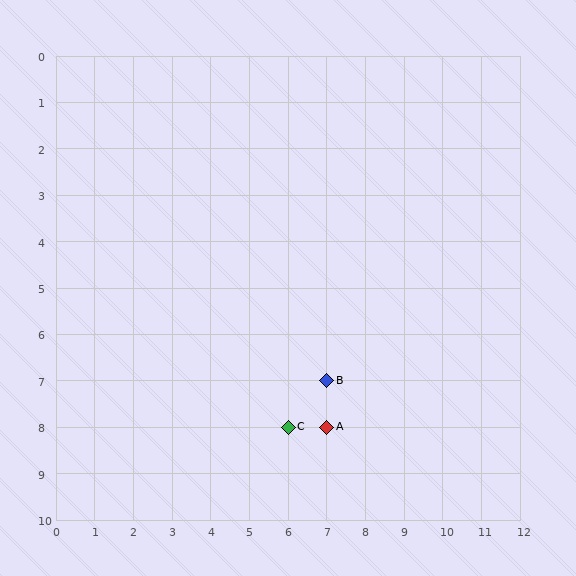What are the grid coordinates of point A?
Point A is at grid coordinates (7, 8).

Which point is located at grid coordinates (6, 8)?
Point C is at (6, 8).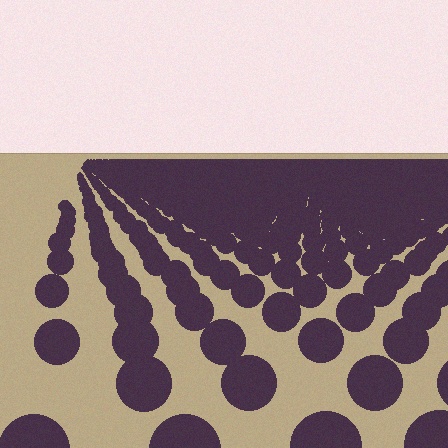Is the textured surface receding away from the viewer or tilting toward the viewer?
The surface is receding away from the viewer. Texture elements get smaller and denser toward the top.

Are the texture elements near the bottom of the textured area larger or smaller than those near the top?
Larger. Near the bottom, elements are closer to the viewer and appear at a bigger on-screen size.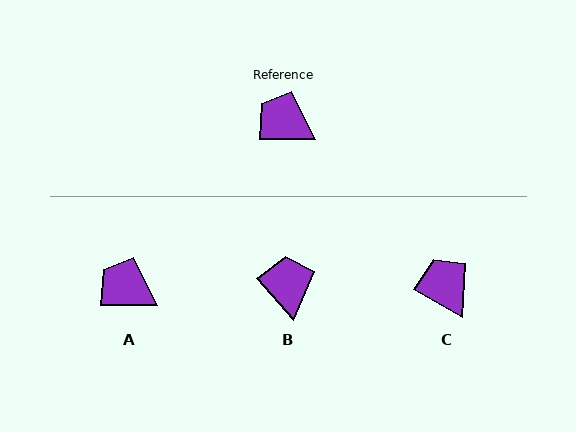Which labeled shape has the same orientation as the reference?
A.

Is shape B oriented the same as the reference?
No, it is off by about 49 degrees.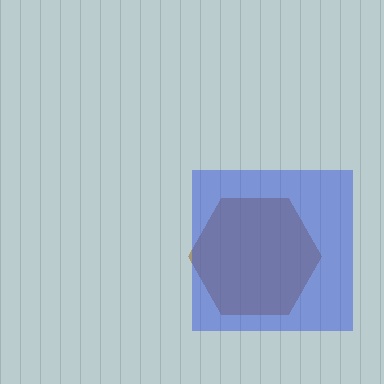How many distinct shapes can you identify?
There are 2 distinct shapes: a brown hexagon, a blue square.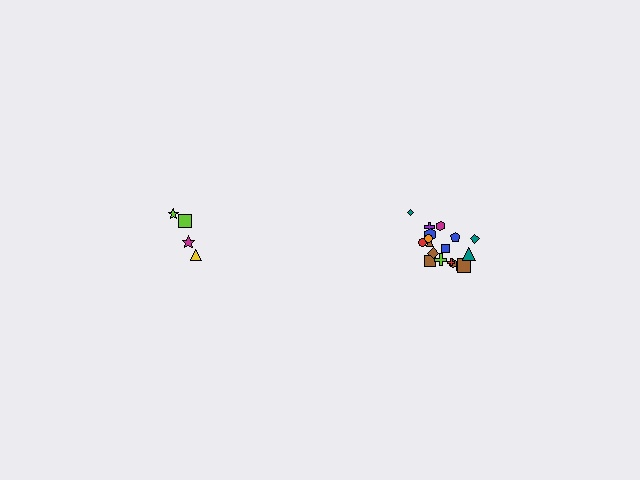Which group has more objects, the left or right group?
The right group.